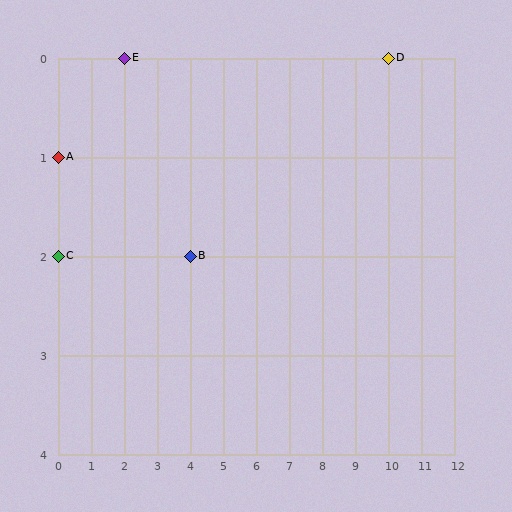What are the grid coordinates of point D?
Point D is at grid coordinates (10, 0).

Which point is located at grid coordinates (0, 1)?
Point A is at (0, 1).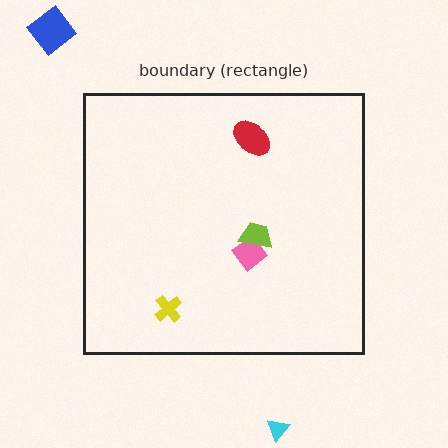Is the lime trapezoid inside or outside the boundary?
Inside.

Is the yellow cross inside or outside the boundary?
Inside.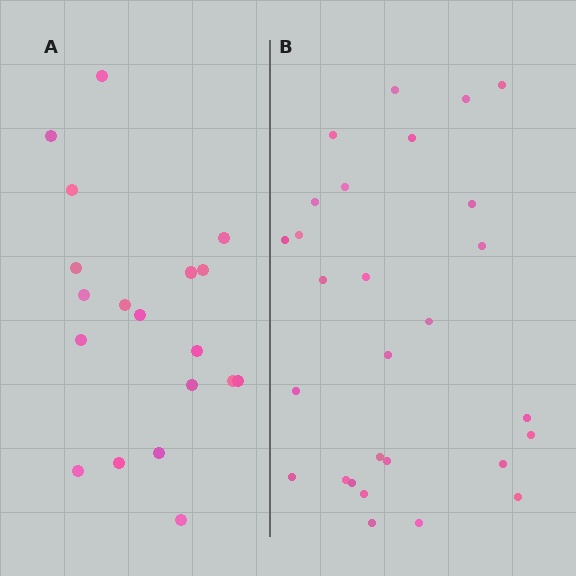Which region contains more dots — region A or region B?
Region B (the right region) has more dots.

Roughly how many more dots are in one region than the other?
Region B has roughly 8 or so more dots than region A.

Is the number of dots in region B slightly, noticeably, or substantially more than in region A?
Region B has substantially more. The ratio is roughly 1.5 to 1.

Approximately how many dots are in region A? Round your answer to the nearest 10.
About 20 dots. (The exact count is 19, which rounds to 20.)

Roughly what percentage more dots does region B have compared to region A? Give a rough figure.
About 45% more.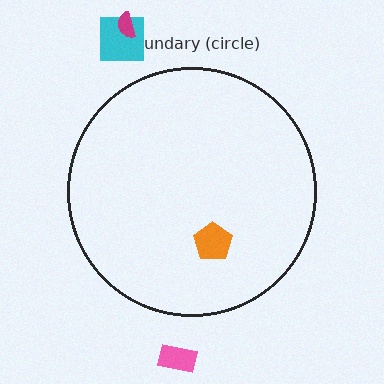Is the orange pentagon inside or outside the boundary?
Inside.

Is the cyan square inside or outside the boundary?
Outside.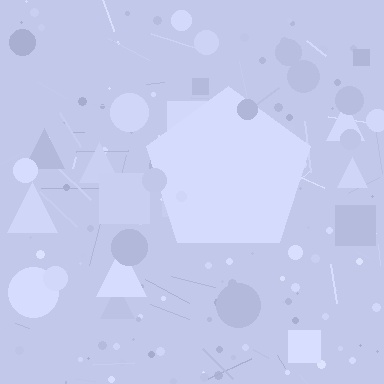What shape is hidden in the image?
A pentagon is hidden in the image.